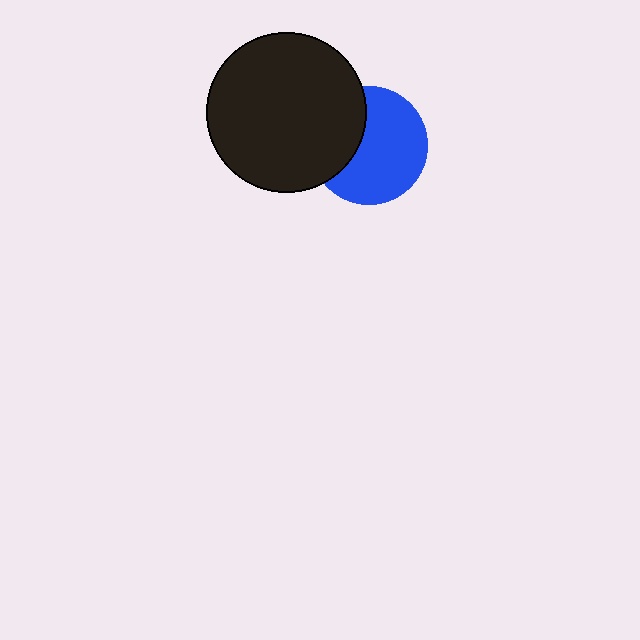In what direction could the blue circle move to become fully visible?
The blue circle could move right. That would shift it out from behind the black circle entirely.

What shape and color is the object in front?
The object in front is a black circle.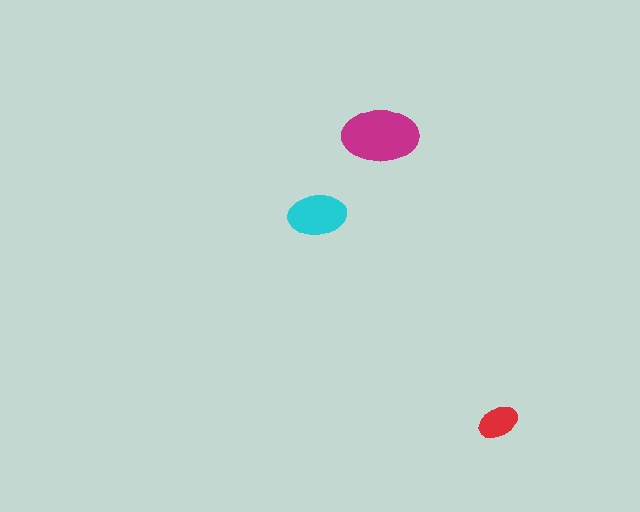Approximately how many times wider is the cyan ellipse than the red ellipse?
About 1.5 times wider.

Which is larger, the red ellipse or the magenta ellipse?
The magenta one.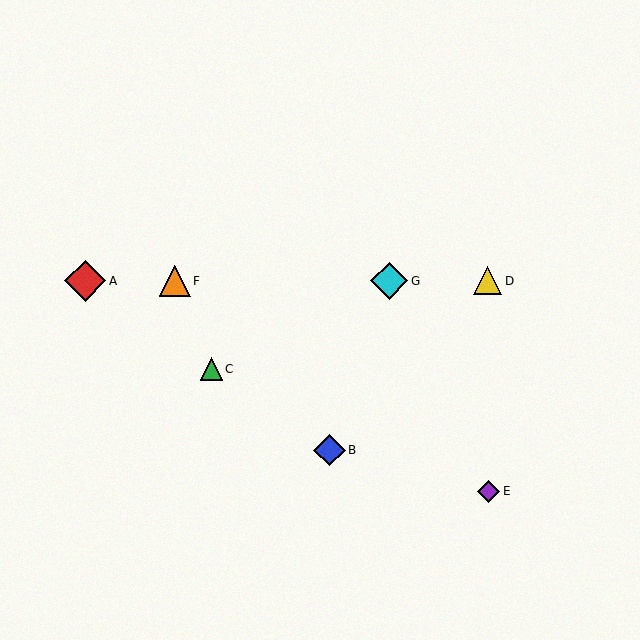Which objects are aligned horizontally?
Objects A, D, F, G are aligned horizontally.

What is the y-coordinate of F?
Object F is at y≈281.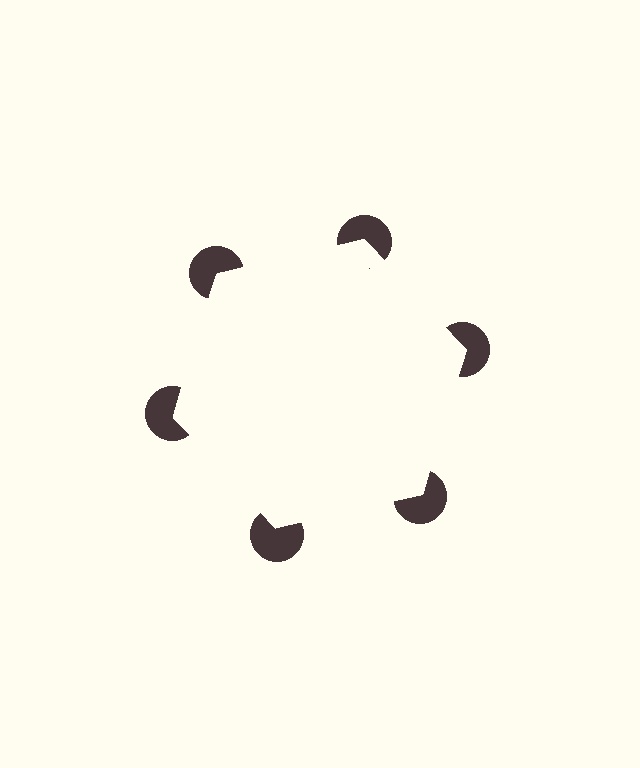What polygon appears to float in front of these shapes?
An illusory hexagon — its edges are inferred from the aligned wedge cuts in the pac-man discs, not physically drawn.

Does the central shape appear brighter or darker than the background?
It typically appears slightly brighter than the background, even though no actual brightness change is drawn.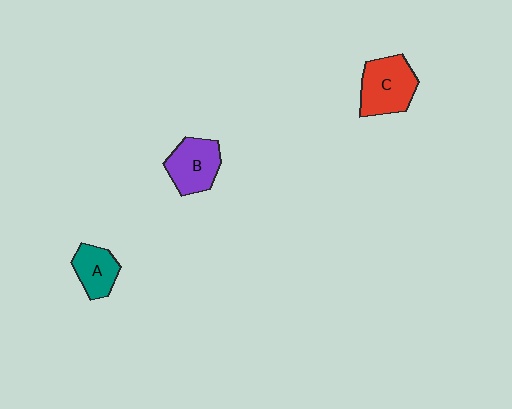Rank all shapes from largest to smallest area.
From largest to smallest: C (red), B (purple), A (teal).